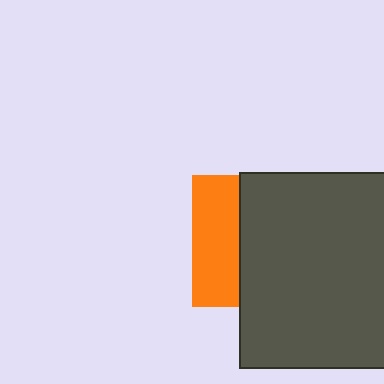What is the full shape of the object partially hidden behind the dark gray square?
The partially hidden object is an orange square.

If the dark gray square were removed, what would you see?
You would see the complete orange square.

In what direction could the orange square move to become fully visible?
The orange square could move left. That would shift it out from behind the dark gray square entirely.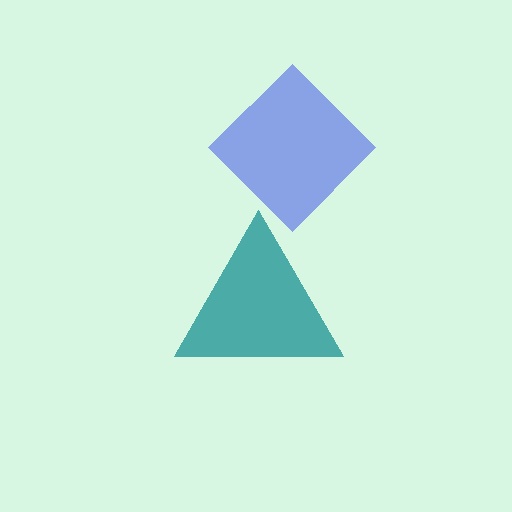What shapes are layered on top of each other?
The layered shapes are: a teal triangle, a blue diamond.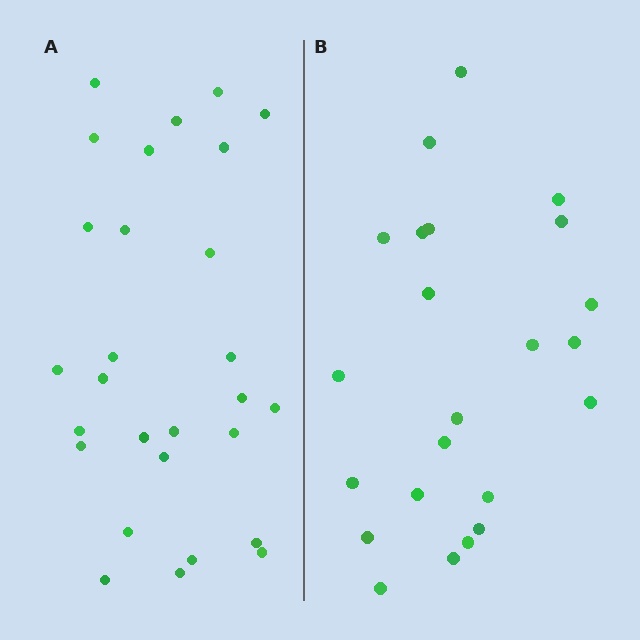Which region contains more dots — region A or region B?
Region A (the left region) has more dots.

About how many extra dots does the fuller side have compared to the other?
Region A has about 5 more dots than region B.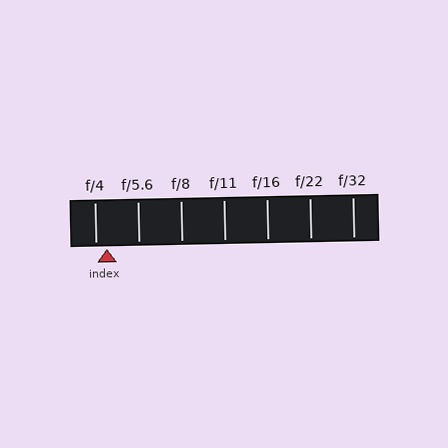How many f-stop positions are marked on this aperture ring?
There are 7 f-stop positions marked.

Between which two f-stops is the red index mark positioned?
The index mark is between f/4 and f/5.6.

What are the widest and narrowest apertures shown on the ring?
The widest aperture shown is f/4 and the narrowest is f/32.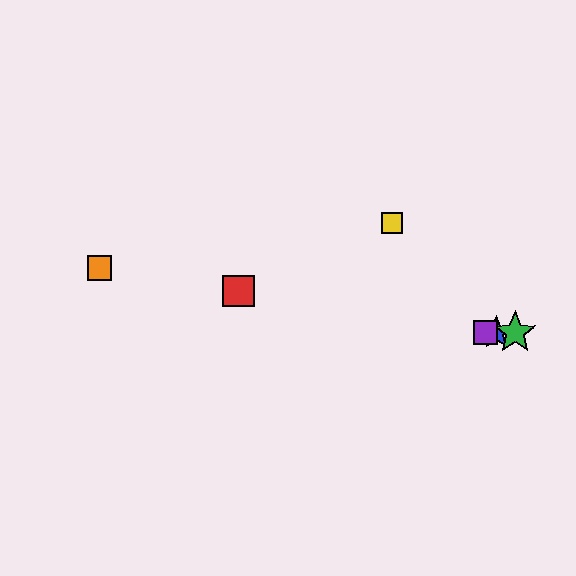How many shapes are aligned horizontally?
3 shapes (the blue star, the green star, the purple square) are aligned horizontally.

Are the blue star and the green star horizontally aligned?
Yes, both are at y≈333.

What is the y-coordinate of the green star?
The green star is at y≈332.